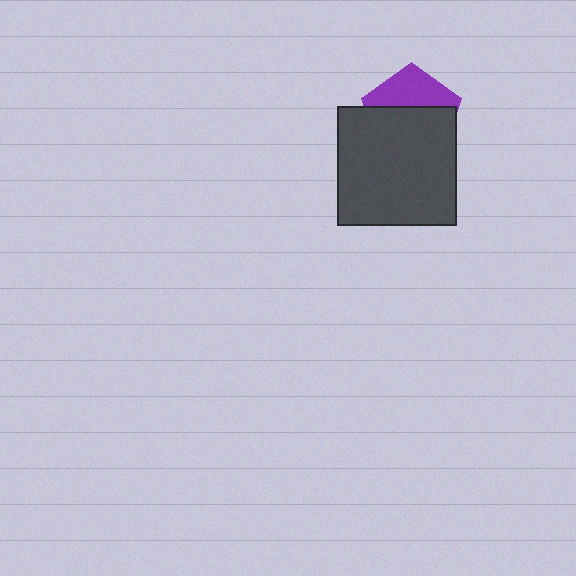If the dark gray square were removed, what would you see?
You would see the complete purple pentagon.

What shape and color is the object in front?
The object in front is a dark gray square.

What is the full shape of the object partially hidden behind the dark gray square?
The partially hidden object is a purple pentagon.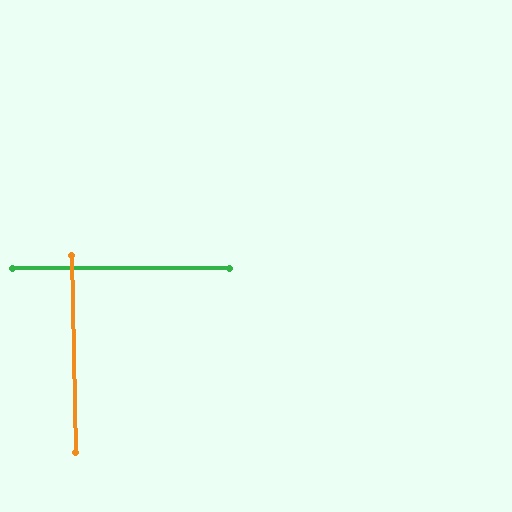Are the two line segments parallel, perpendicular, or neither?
Perpendicular — they meet at approximately 89°.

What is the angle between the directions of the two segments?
Approximately 89 degrees.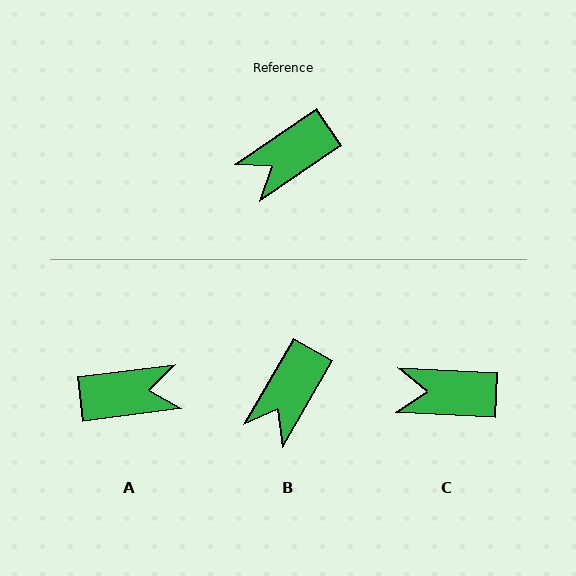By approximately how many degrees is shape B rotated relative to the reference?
Approximately 25 degrees counter-clockwise.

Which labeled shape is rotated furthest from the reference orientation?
A, about 153 degrees away.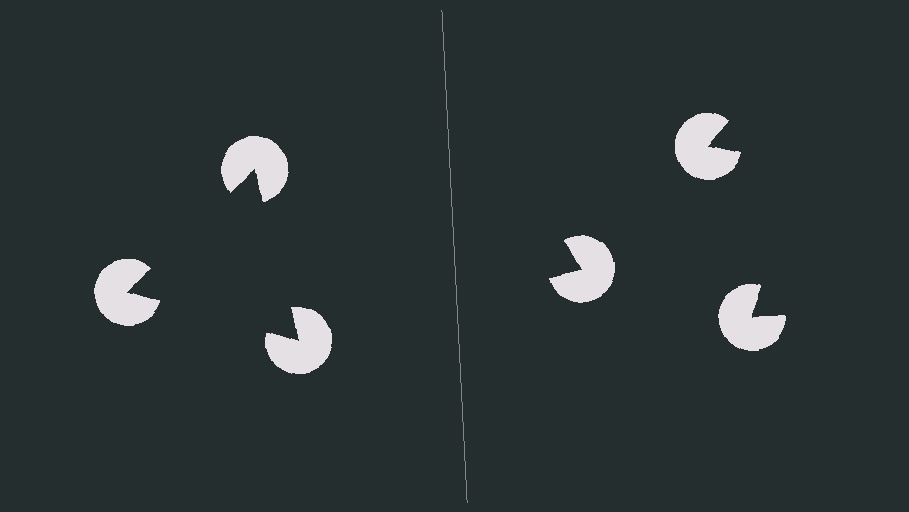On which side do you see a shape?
An illusory triangle appears on the left side. On the right side the wedge cuts are rotated, so no coherent shape forms.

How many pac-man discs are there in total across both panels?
6 — 3 on each side.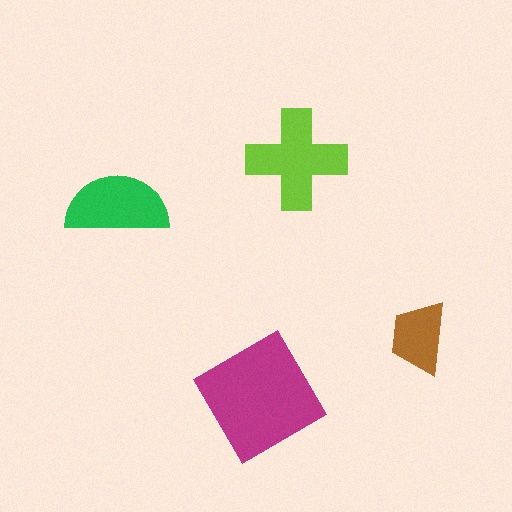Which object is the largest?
The magenta diamond.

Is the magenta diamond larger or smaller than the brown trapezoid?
Larger.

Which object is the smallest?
The brown trapezoid.